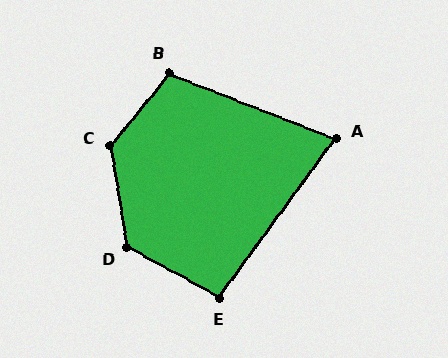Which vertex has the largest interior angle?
C, at approximately 131 degrees.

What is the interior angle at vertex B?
Approximately 108 degrees (obtuse).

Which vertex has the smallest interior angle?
A, at approximately 75 degrees.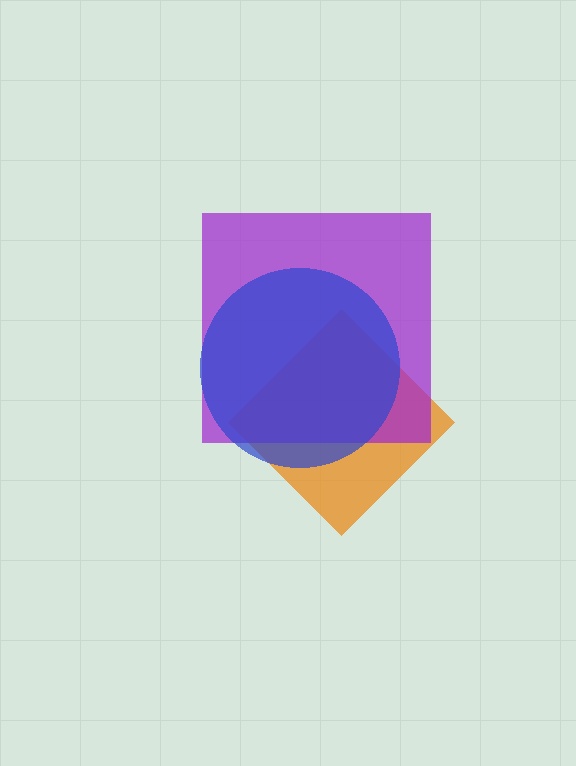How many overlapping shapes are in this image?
There are 3 overlapping shapes in the image.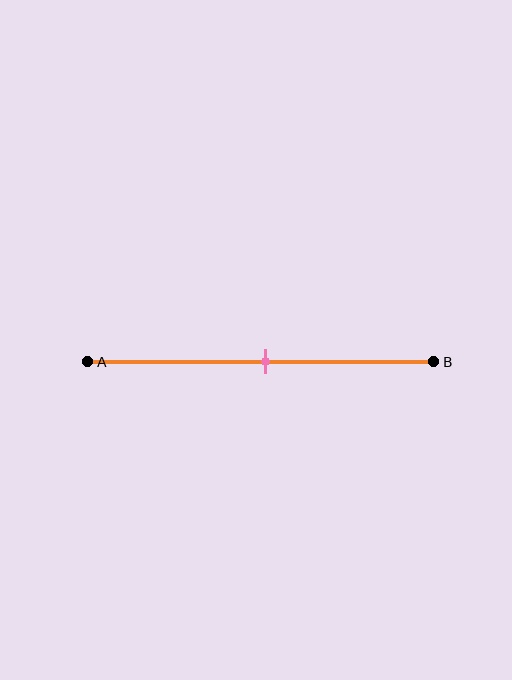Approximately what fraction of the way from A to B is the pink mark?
The pink mark is approximately 50% of the way from A to B.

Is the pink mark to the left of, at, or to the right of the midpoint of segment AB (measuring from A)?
The pink mark is approximately at the midpoint of segment AB.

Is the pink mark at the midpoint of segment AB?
Yes, the mark is approximately at the midpoint.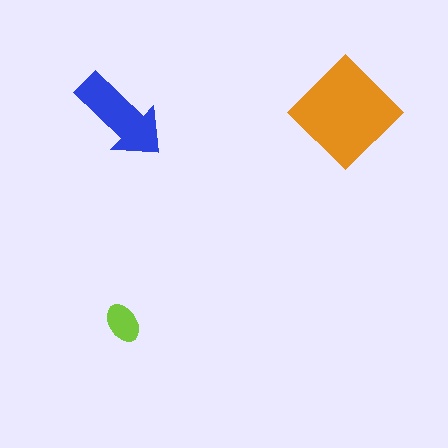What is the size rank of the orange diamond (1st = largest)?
1st.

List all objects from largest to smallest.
The orange diamond, the blue arrow, the lime ellipse.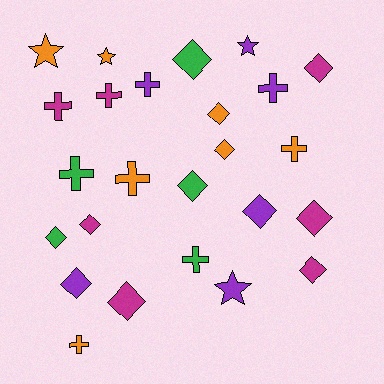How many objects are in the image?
There are 25 objects.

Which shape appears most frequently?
Diamond, with 12 objects.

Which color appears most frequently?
Orange, with 7 objects.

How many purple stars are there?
There are 2 purple stars.